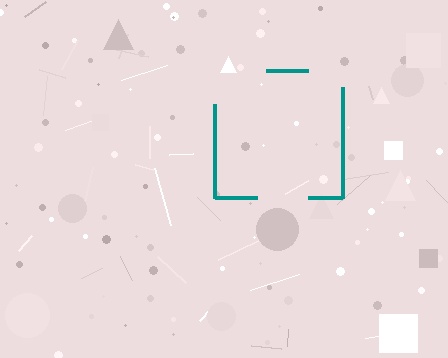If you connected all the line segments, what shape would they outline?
They would outline a square.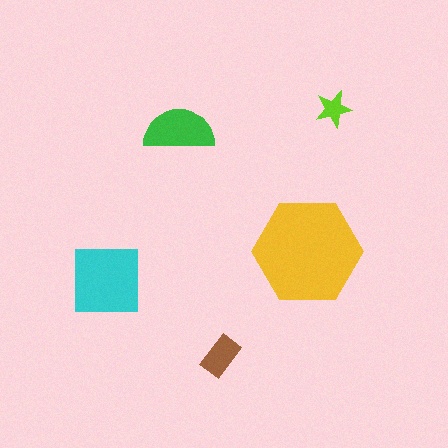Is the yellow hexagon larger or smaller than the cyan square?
Larger.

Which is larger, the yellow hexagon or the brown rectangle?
The yellow hexagon.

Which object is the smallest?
The lime star.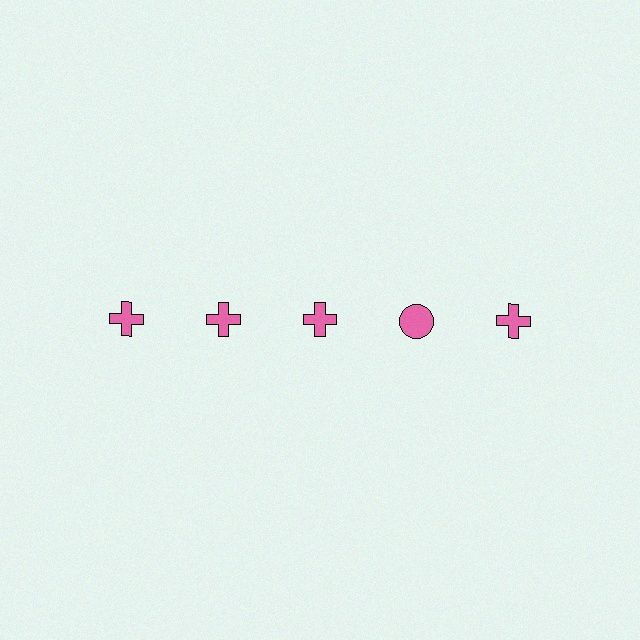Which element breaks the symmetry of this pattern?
The pink circle in the top row, second from right column breaks the symmetry. All other shapes are pink crosses.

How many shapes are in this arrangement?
There are 5 shapes arranged in a grid pattern.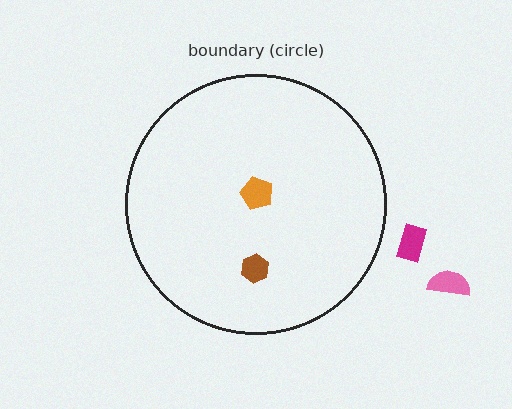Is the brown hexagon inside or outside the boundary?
Inside.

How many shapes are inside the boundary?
2 inside, 2 outside.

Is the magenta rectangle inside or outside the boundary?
Outside.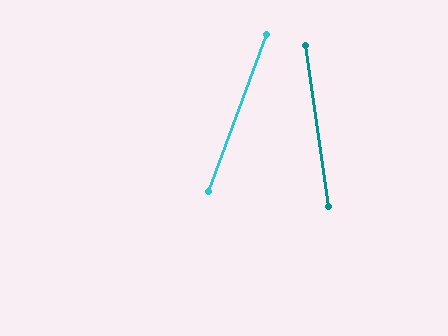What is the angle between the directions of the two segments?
Approximately 28 degrees.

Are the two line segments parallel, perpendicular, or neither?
Neither parallel nor perpendicular — they differ by about 28°.